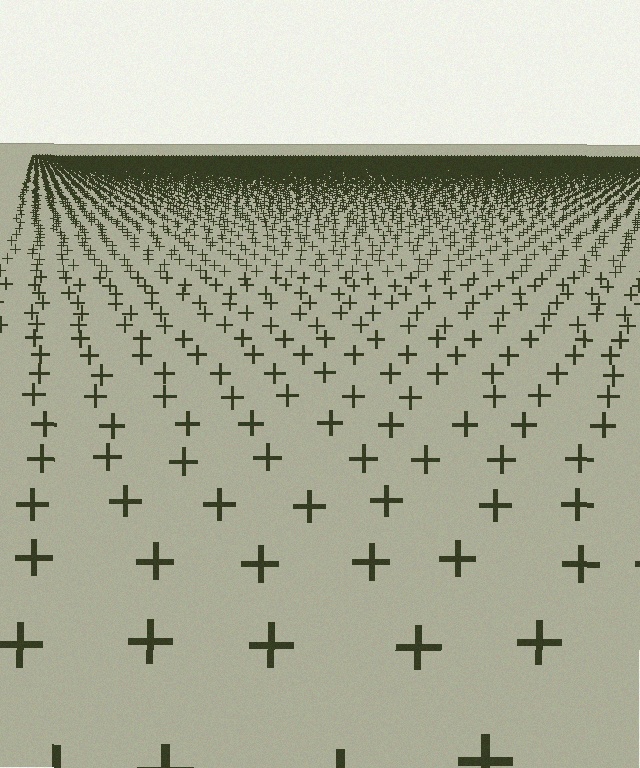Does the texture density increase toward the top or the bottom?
Density increases toward the top.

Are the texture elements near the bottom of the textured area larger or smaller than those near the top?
Larger. Near the bottom, elements are closer to the viewer and appear at a bigger on-screen size.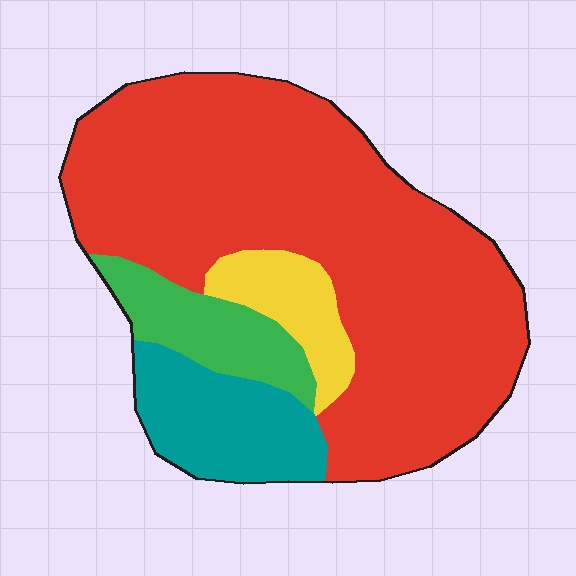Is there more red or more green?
Red.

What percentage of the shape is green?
Green takes up about one tenth (1/10) of the shape.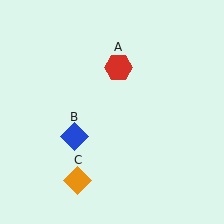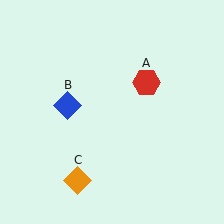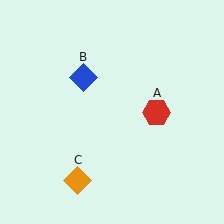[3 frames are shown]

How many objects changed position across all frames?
2 objects changed position: red hexagon (object A), blue diamond (object B).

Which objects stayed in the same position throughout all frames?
Orange diamond (object C) remained stationary.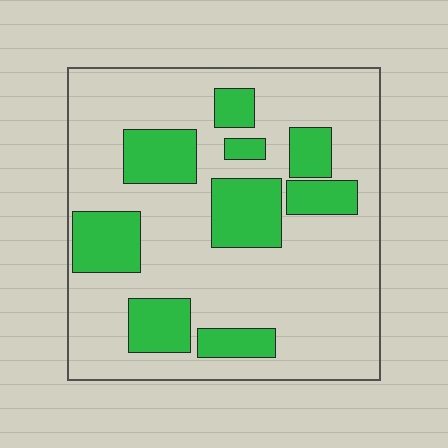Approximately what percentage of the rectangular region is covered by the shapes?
Approximately 25%.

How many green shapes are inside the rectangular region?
9.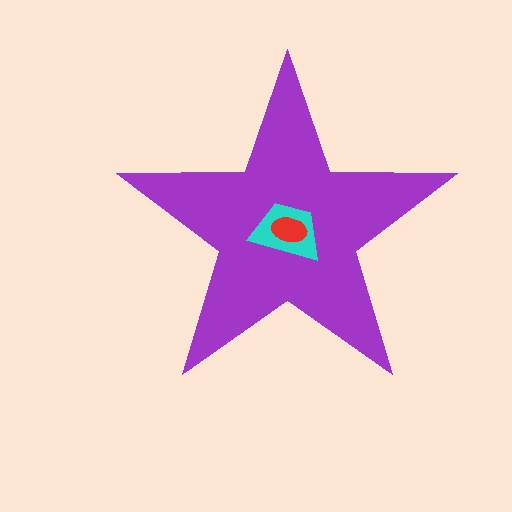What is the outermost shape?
The purple star.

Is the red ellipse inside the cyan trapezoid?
Yes.